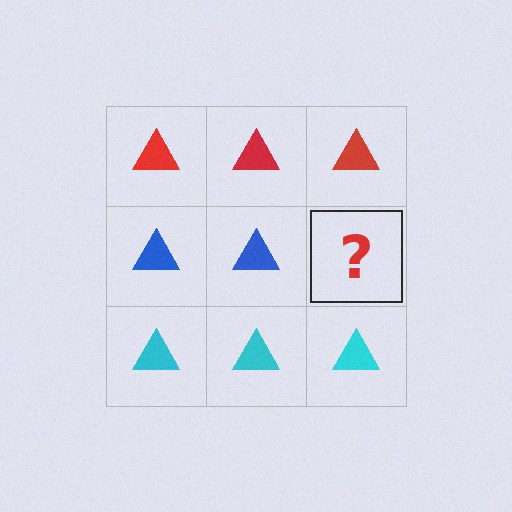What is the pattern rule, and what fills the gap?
The rule is that each row has a consistent color. The gap should be filled with a blue triangle.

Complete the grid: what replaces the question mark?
The question mark should be replaced with a blue triangle.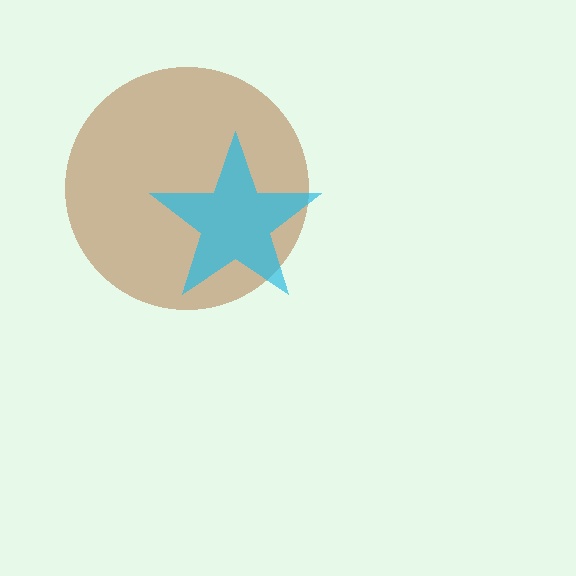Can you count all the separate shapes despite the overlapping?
Yes, there are 2 separate shapes.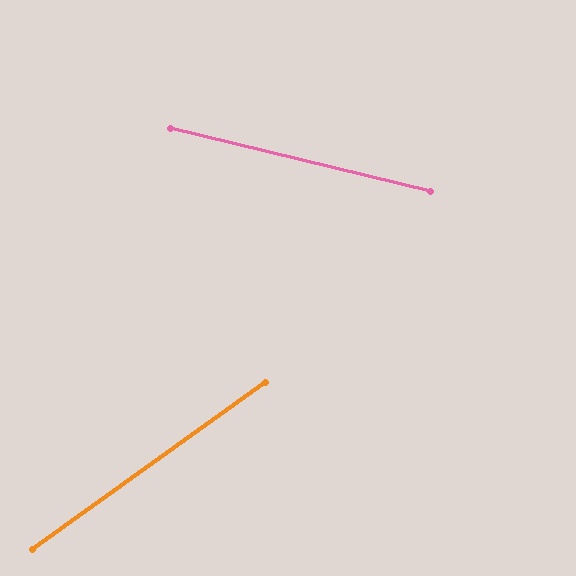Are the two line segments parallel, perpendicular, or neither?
Neither parallel nor perpendicular — they differ by about 49°.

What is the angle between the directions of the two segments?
Approximately 49 degrees.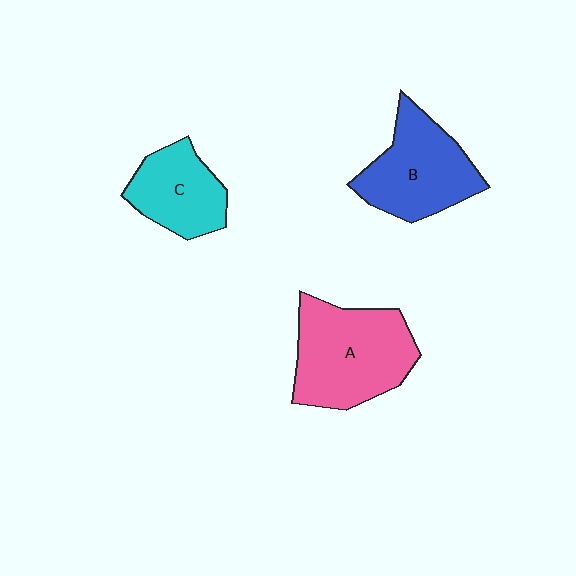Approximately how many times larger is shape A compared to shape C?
Approximately 1.6 times.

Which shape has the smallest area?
Shape C (cyan).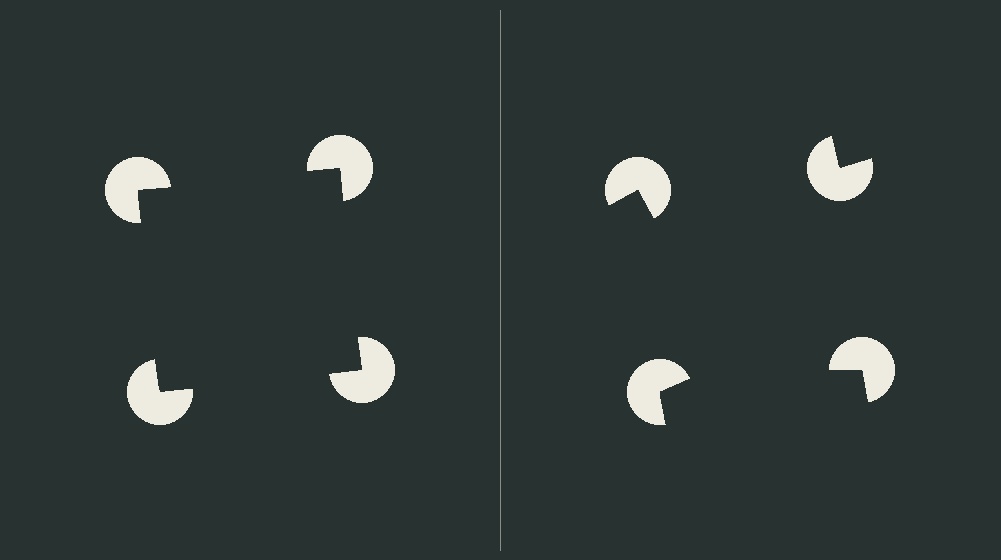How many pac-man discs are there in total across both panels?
8 — 4 on each side.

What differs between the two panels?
The pac-man discs are positioned identically on both sides; only the wedge orientations differ. On the left they align to a square; on the right they are misaligned.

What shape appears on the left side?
An illusory square.